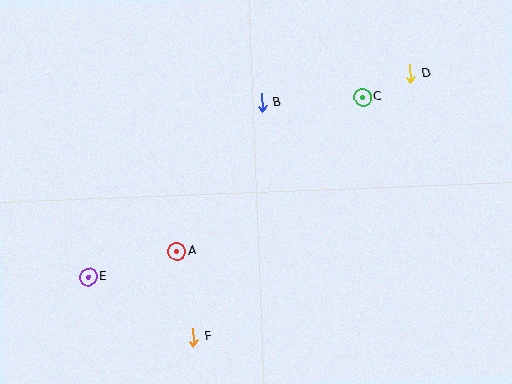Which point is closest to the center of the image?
Point B at (262, 102) is closest to the center.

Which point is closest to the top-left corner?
Point B is closest to the top-left corner.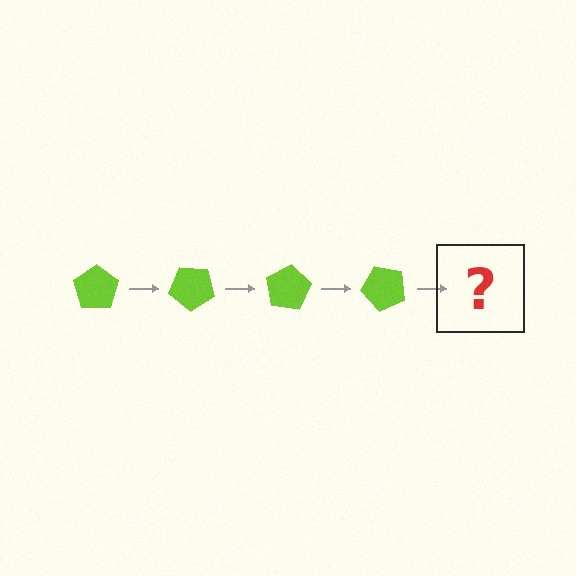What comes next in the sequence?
The next element should be a lime pentagon rotated 160 degrees.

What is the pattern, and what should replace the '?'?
The pattern is that the pentagon rotates 40 degrees each step. The '?' should be a lime pentagon rotated 160 degrees.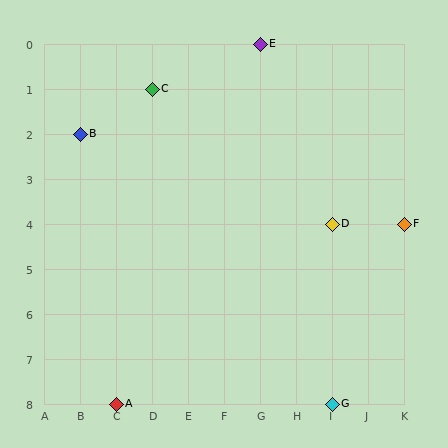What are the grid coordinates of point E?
Point E is at grid coordinates (G, 0).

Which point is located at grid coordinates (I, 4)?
Point D is at (I, 4).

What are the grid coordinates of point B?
Point B is at grid coordinates (B, 2).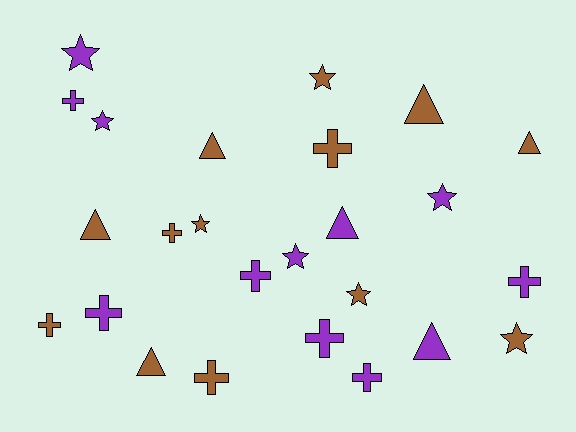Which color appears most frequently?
Brown, with 13 objects.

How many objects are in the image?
There are 25 objects.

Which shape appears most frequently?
Cross, with 10 objects.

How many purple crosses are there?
There are 6 purple crosses.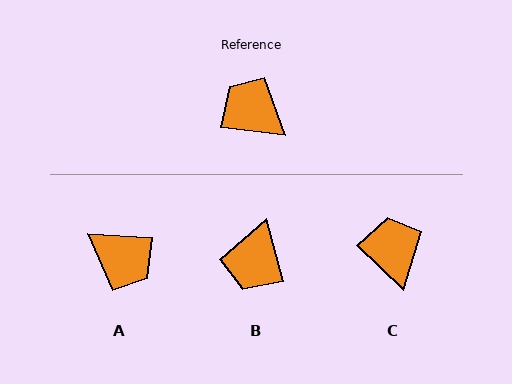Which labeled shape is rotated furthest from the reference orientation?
A, about 176 degrees away.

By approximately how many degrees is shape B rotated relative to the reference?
Approximately 112 degrees counter-clockwise.